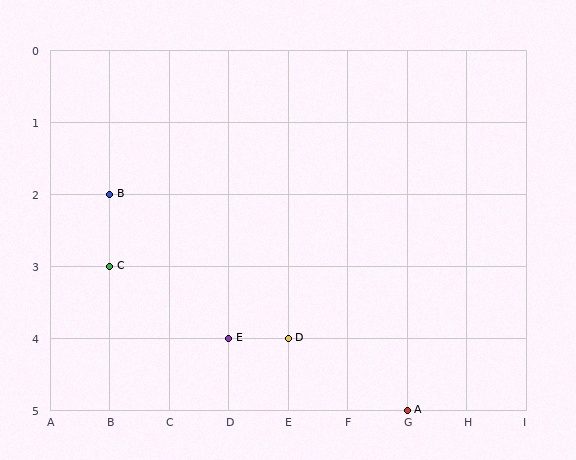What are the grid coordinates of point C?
Point C is at grid coordinates (B, 3).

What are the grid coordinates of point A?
Point A is at grid coordinates (G, 5).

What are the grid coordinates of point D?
Point D is at grid coordinates (E, 4).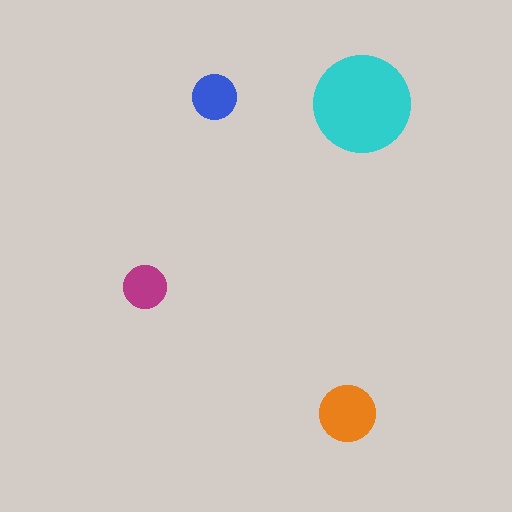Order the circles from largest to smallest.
the cyan one, the orange one, the blue one, the magenta one.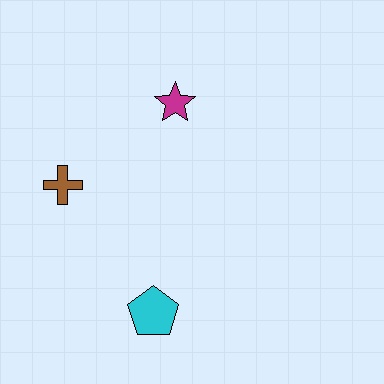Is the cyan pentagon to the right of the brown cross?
Yes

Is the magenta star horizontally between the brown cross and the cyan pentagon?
No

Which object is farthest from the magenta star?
The cyan pentagon is farthest from the magenta star.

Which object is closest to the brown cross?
The magenta star is closest to the brown cross.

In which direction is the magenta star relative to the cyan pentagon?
The magenta star is above the cyan pentagon.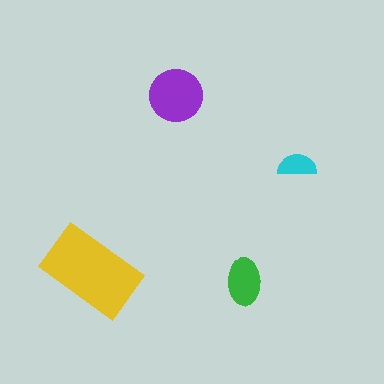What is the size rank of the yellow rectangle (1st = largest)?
1st.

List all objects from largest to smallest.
The yellow rectangle, the purple circle, the green ellipse, the cyan semicircle.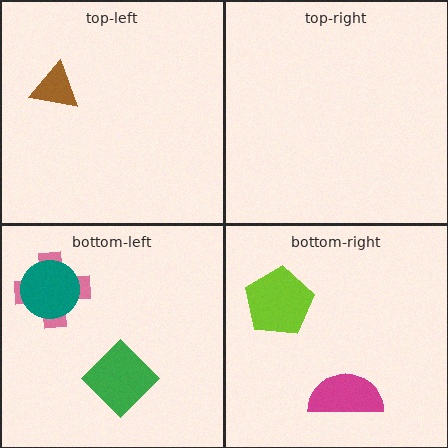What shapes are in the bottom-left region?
The green diamond, the pink cross, the teal circle.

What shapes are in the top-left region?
The brown triangle.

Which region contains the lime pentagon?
The bottom-right region.